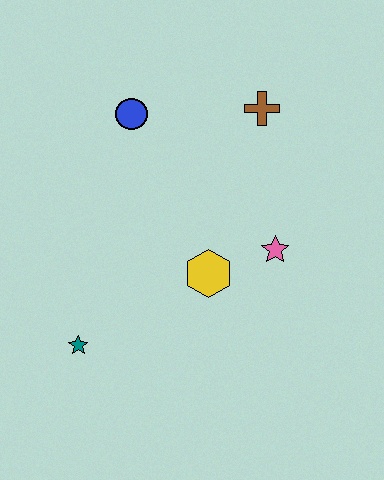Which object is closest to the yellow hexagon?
The pink star is closest to the yellow hexagon.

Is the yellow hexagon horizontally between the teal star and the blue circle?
No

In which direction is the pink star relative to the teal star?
The pink star is to the right of the teal star.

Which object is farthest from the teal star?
The brown cross is farthest from the teal star.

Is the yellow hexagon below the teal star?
No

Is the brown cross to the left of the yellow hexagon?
No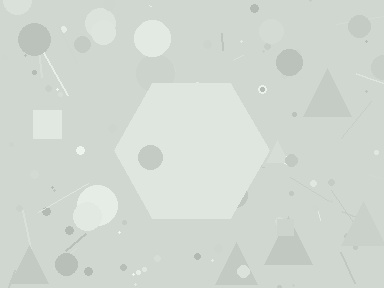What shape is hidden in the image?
A hexagon is hidden in the image.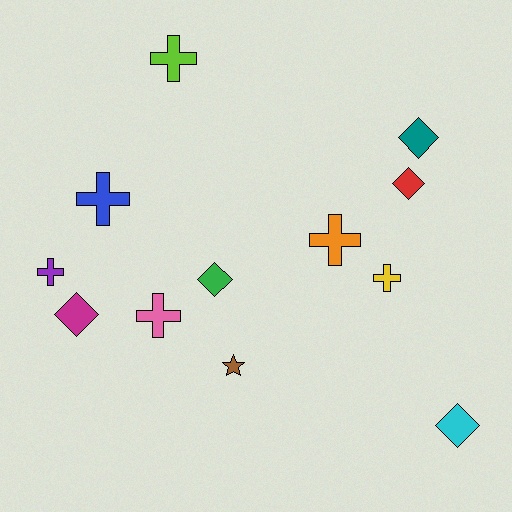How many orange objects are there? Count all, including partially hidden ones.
There is 1 orange object.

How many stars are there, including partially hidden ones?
There is 1 star.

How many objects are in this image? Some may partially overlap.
There are 12 objects.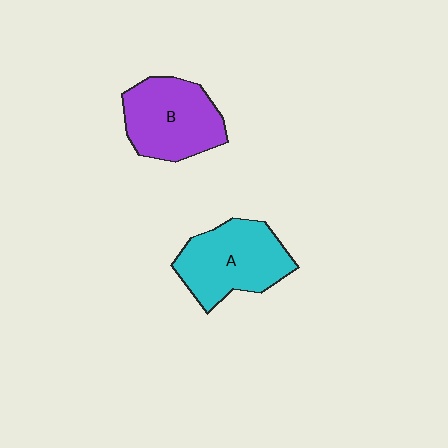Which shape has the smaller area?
Shape B (purple).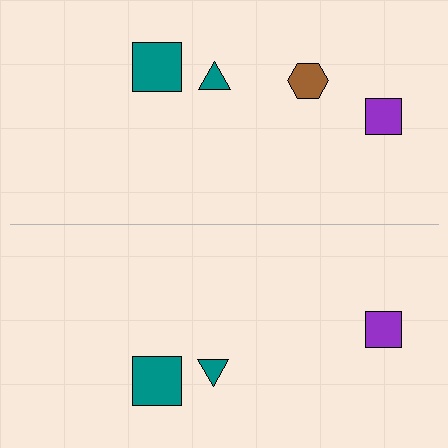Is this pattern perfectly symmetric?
No, the pattern is not perfectly symmetric. A brown hexagon is missing from the bottom side.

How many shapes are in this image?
There are 7 shapes in this image.